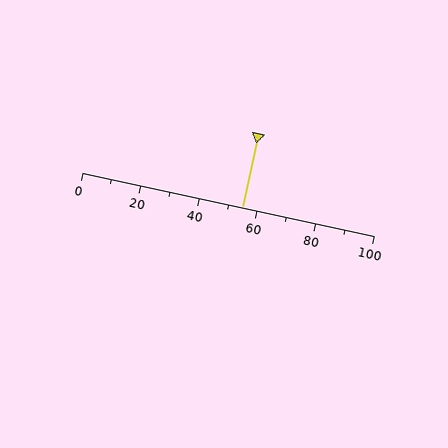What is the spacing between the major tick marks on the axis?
The major ticks are spaced 20 apart.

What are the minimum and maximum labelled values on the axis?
The axis runs from 0 to 100.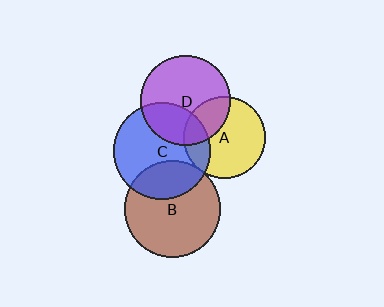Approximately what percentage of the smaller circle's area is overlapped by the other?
Approximately 30%.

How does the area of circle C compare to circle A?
Approximately 1.4 times.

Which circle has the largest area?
Circle C (blue).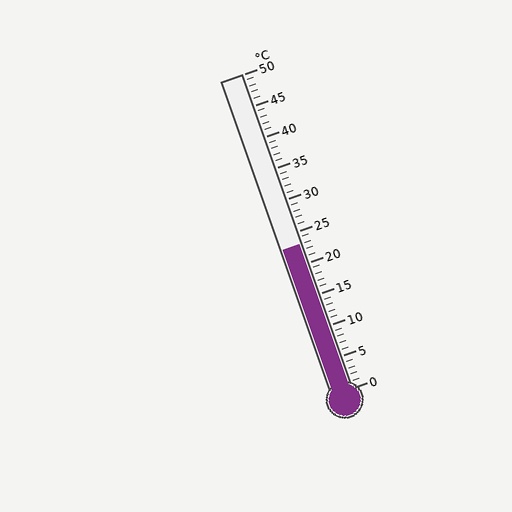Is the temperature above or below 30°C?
The temperature is below 30°C.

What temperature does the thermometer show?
The thermometer shows approximately 23°C.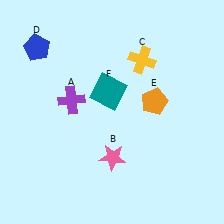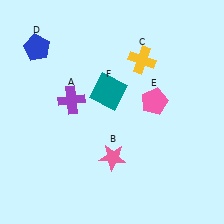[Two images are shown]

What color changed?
The pentagon (E) changed from orange in Image 1 to pink in Image 2.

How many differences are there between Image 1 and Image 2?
There is 1 difference between the two images.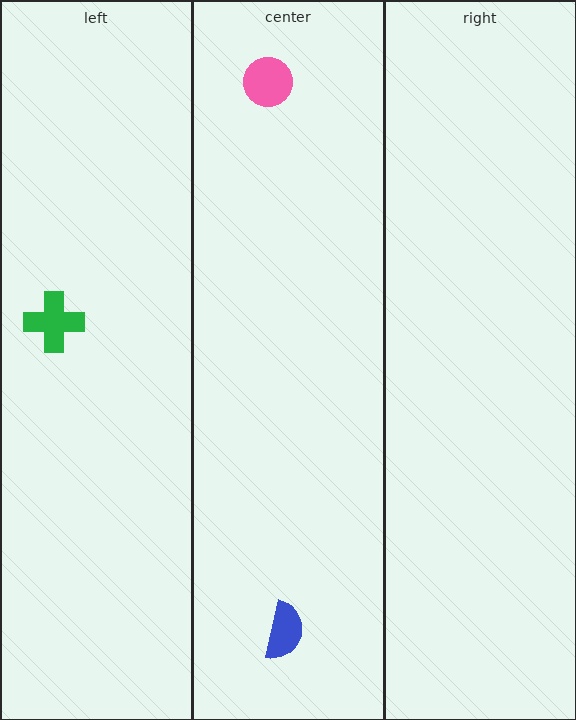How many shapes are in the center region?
2.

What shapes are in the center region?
The pink circle, the blue semicircle.